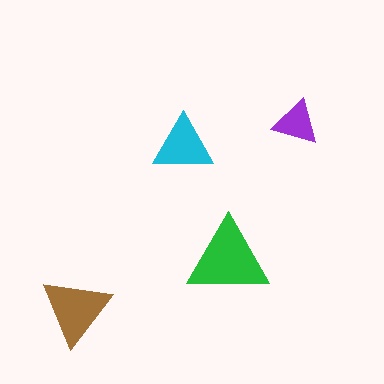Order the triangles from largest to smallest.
the green one, the brown one, the cyan one, the purple one.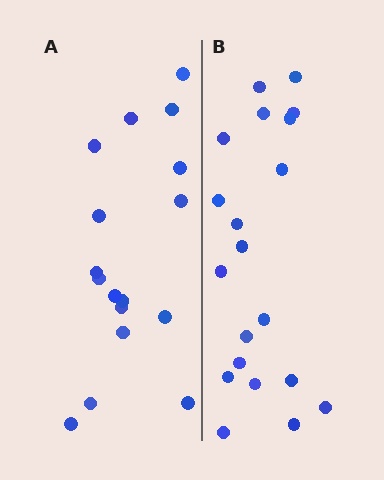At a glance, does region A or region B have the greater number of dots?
Region B (the right region) has more dots.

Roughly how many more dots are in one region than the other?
Region B has just a few more — roughly 2 or 3 more dots than region A.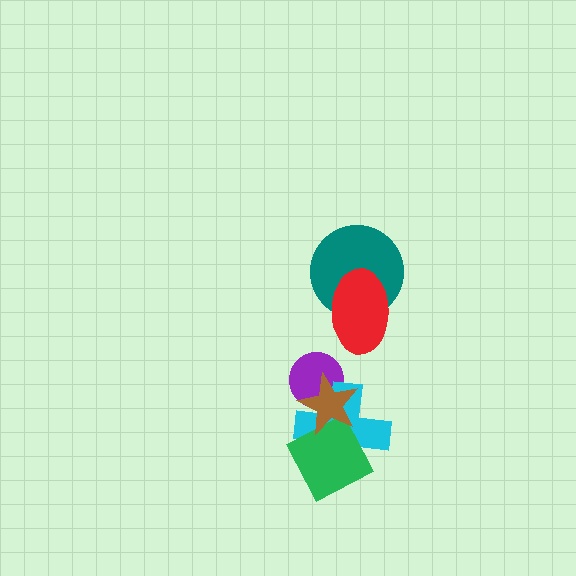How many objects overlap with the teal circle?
1 object overlaps with the teal circle.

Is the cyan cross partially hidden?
Yes, it is partially covered by another shape.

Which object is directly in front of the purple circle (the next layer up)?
The cyan cross is directly in front of the purple circle.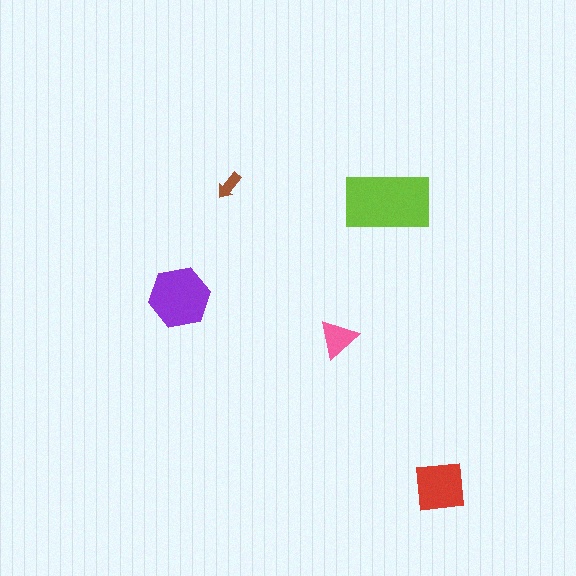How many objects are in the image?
There are 5 objects in the image.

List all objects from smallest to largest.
The brown arrow, the pink triangle, the red square, the purple hexagon, the lime rectangle.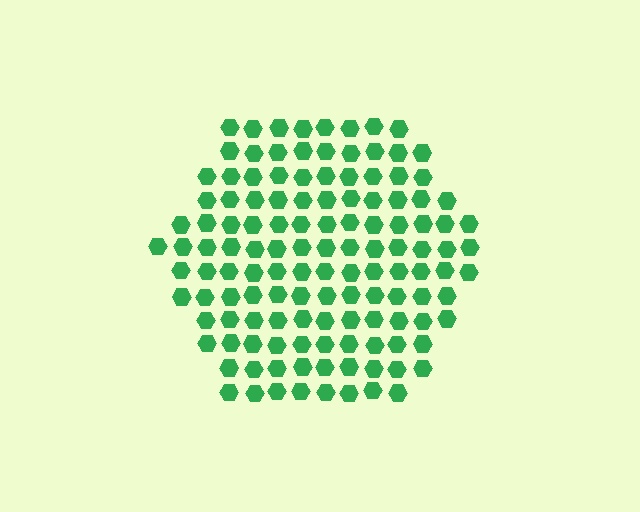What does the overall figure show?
The overall figure shows a hexagon.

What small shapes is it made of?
It is made of small hexagons.